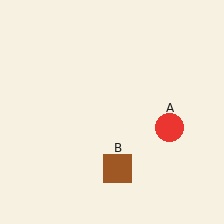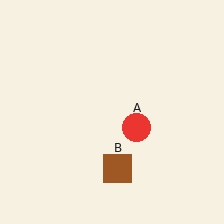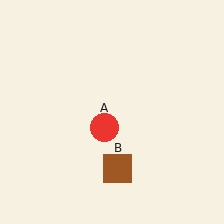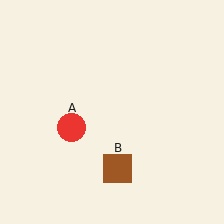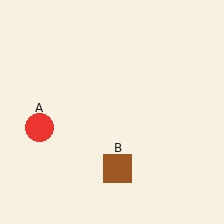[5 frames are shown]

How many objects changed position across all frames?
1 object changed position: red circle (object A).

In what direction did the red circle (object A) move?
The red circle (object A) moved left.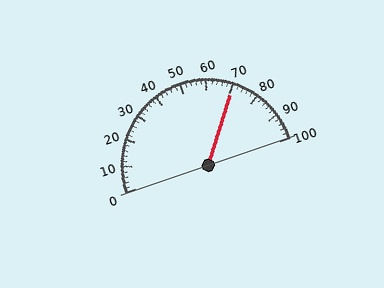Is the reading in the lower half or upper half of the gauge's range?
The reading is in the upper half of the range (0 to 100).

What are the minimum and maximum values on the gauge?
The gauge ranges from 0 to 100.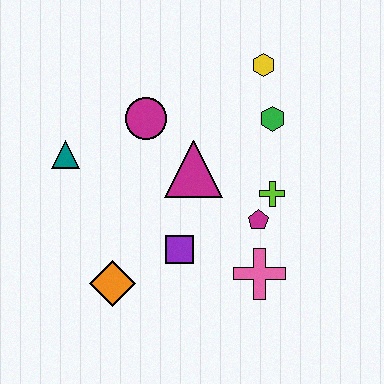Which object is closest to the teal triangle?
The magenta circle is closest to the teal triangle.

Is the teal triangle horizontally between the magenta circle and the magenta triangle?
No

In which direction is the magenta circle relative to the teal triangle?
The magenta circle is to the right of the teal triangle.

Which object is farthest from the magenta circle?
The pink cross is farthest from the magenta circle.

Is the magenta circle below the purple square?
No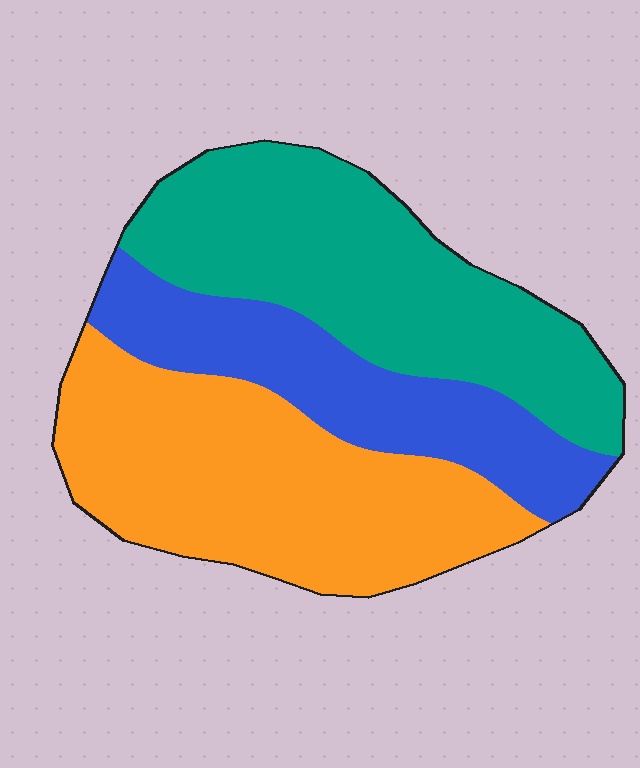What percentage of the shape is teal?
Teal takes up about three eighths (3/8) of the shape.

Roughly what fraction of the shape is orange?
Orange takes up between a third and a half of the shape.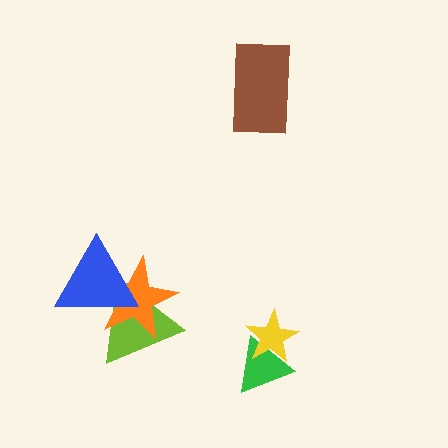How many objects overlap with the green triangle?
1 object overlaps with the green triangle.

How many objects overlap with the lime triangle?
2 objects overlap with the lime triangle.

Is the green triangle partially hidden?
Yes, it is partially covered by another shape.